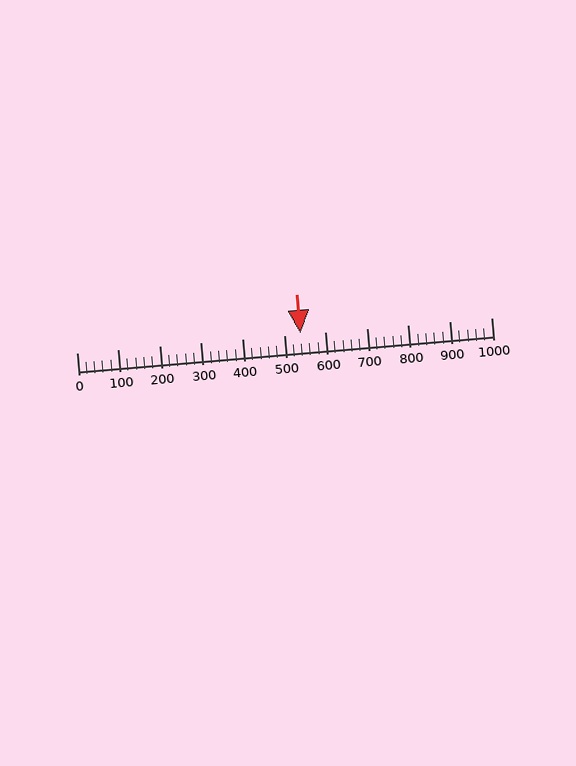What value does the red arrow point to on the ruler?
The red arrow points to approximately 540.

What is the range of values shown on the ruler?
The ruler shows values from 0 to 1000.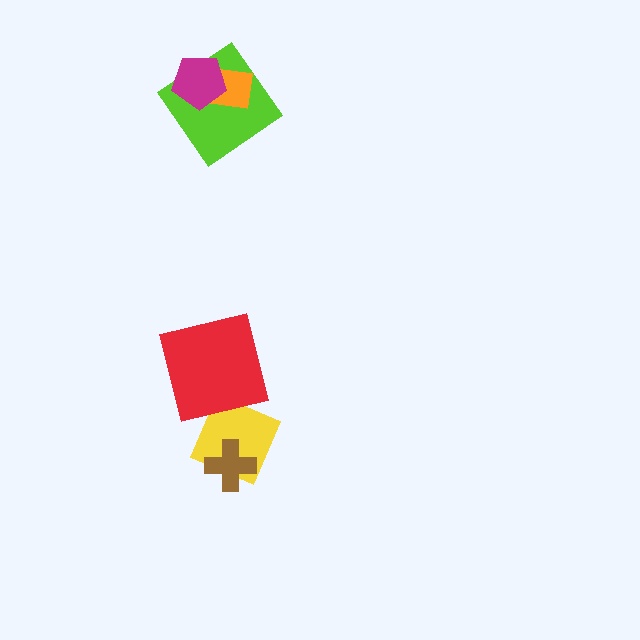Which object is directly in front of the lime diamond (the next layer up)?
The orange rectangle is directly in front of the lime diamond.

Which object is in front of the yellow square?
The brown cross is in front of the yellow square.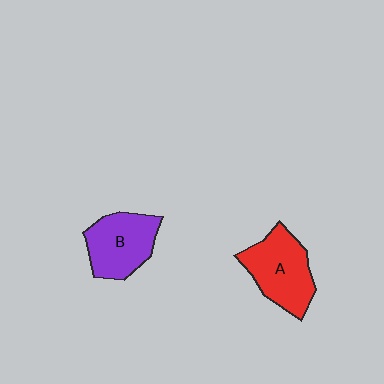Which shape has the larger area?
Shape A (red).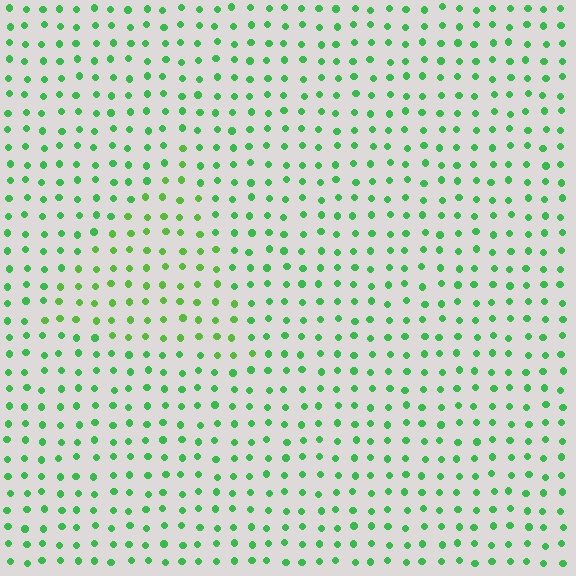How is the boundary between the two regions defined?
The boundary is defined purely by a slight shift in hue (about 24 degrees). Spacing, size, and orientation are identical on both sides.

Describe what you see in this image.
The image is filled with small green elements in a uniform arrangement. A triangle-shaped region is visible where the elements are tinted to a slightly different hue, forming a subtle color boundary.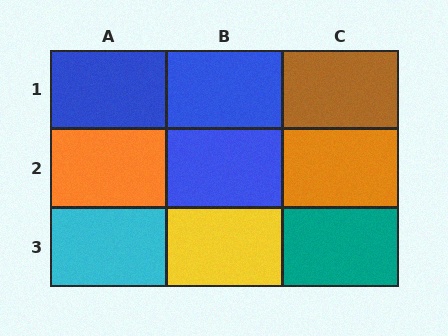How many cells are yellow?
1 cell is yellow.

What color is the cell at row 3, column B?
Yellow.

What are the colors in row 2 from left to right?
Orange, blue, orange.